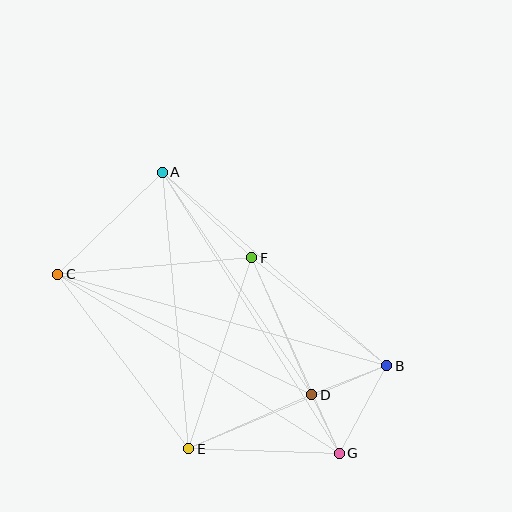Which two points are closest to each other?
Points D and G are closest to each other.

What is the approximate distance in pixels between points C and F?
The distance between C and F is approximately 195 pixels.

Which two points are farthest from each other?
Points B and C are farthest from each other.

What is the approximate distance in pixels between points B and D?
The distance between B and D is approximately 81 pixels.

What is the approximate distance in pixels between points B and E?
The distance between B and E is approximately 215 pixels.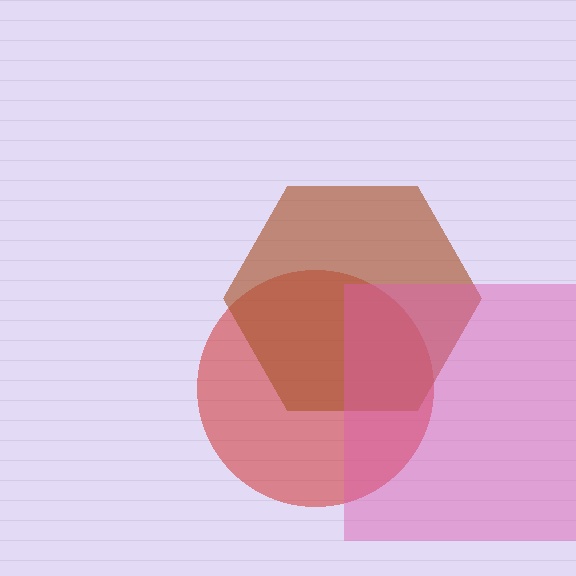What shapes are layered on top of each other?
The layered shapes are: a red circle, a brown hexagon, a pink square.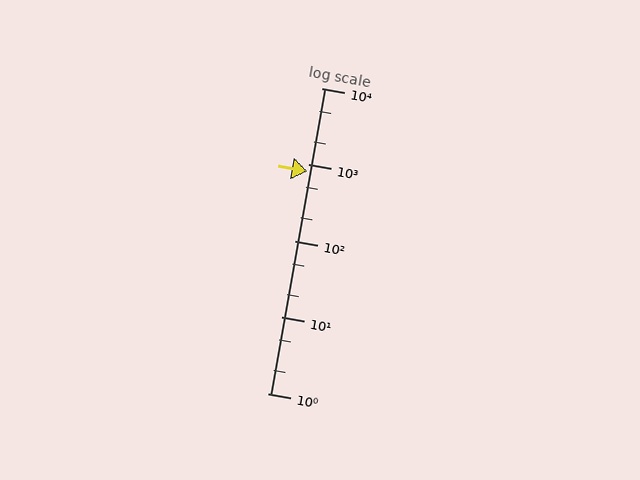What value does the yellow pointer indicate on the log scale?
The pointer indicates approximately 820.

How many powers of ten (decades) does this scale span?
The scale spans 4 decades, from 1 to 10000.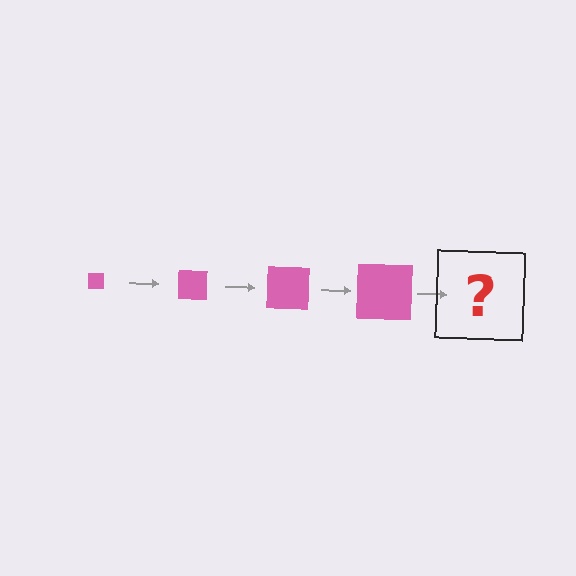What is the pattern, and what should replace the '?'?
The pattern is that the square gets progressively larger each step. The '?' should be a pink square, larger than the previous one.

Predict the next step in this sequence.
The next step is a pink square, larger than the previous one.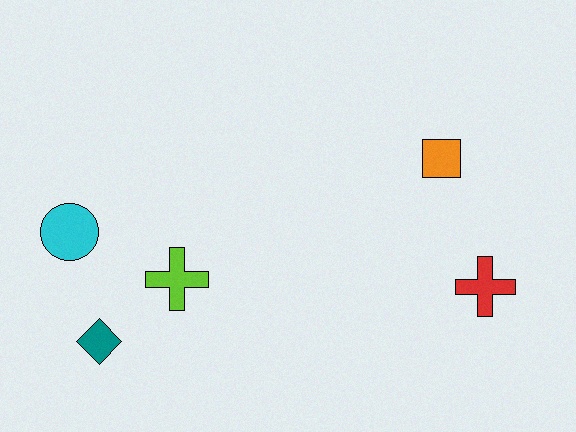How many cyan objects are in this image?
There is 1 cyan object.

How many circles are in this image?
There is 1 circle.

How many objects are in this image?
There are 5 objects.